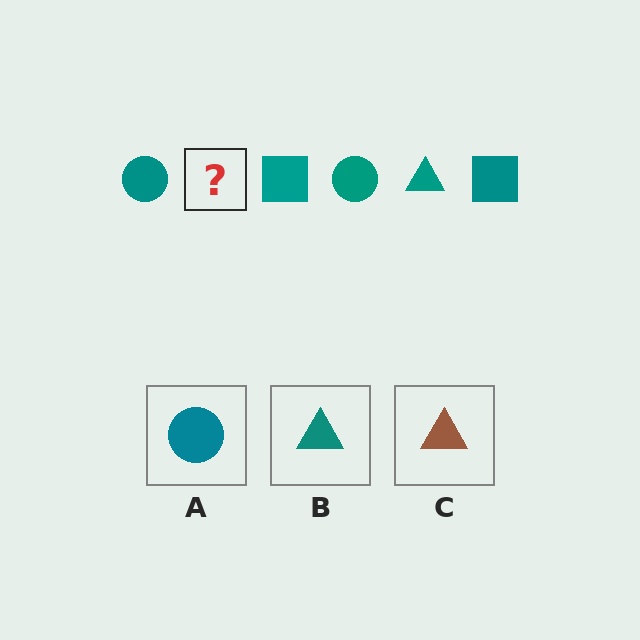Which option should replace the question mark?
Option B.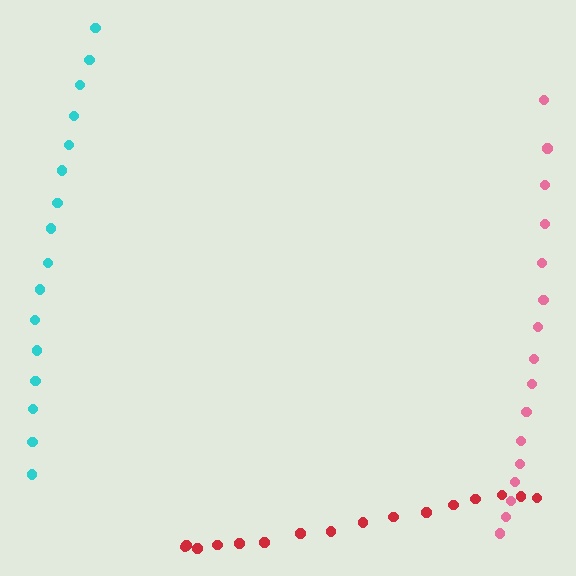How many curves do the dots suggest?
There are 3 distinct paths.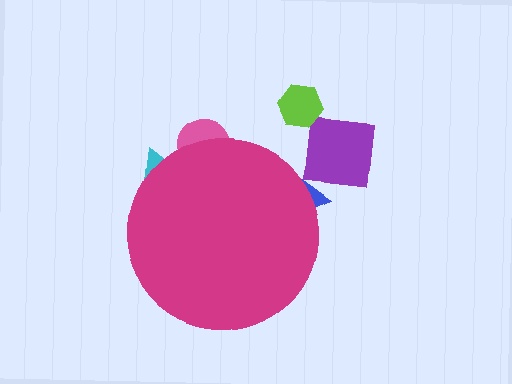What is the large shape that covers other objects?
A magenta circle.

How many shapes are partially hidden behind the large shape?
3 shapes are partially hidden.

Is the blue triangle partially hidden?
Yes, the blue triangle is partially hidden behind the magenta circle.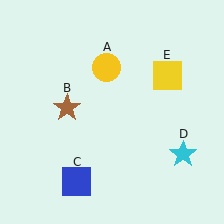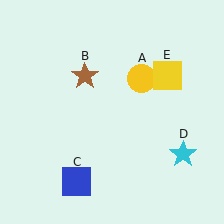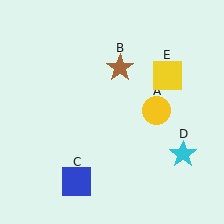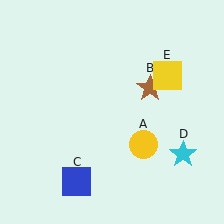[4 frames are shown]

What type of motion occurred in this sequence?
The yellow circle (object A), brown star (object B) rotated clockwise around the center of the scene.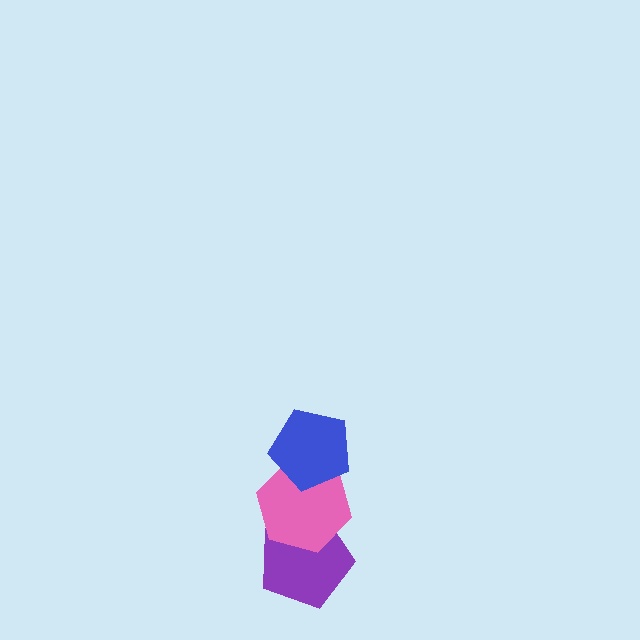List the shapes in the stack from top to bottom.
From top to bottom: the blue pentagon, the pink hexagon, the purple pentagon.